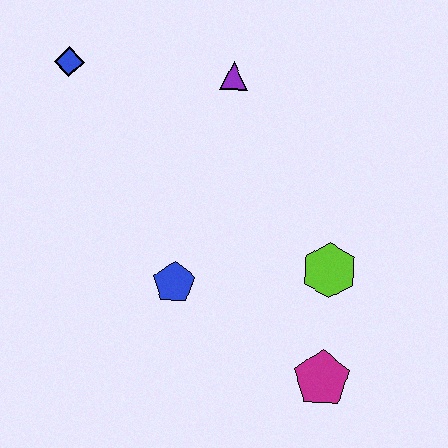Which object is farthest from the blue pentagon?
The blue diamond is farthest from the blue pentagon.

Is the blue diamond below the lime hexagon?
No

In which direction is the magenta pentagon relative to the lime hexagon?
The magenta pentagon is below the lime hexagon.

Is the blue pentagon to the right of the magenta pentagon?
No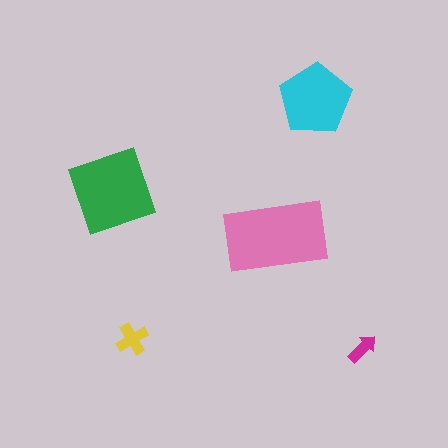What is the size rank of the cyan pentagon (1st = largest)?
3rd.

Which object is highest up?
The cyan pentagon is topmost.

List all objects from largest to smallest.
The pink rectangle, the green diamond, the cyan pentagon, the yellow cross, the magenta arrow.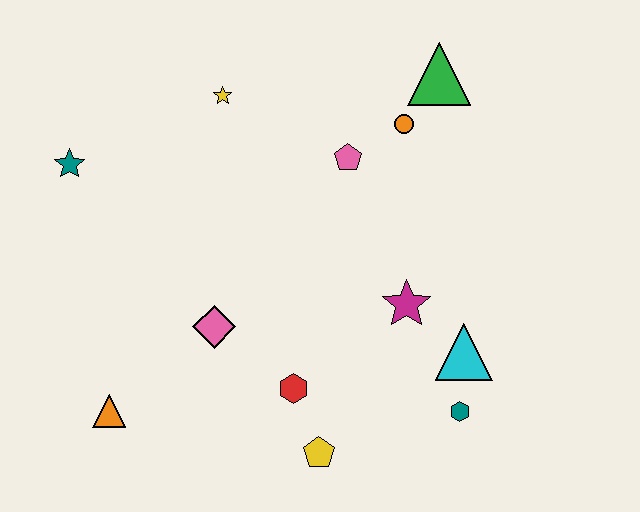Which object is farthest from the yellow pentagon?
The green triangle is farthest from the yellow pentagon.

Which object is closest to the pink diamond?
The red hexagon is closest to the pink diamond.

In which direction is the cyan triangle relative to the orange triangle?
The cyan triangle is to the right of the orange triangle.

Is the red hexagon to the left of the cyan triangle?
Yes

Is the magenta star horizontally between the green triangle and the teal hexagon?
No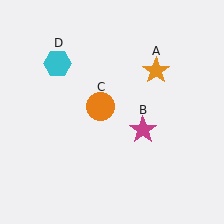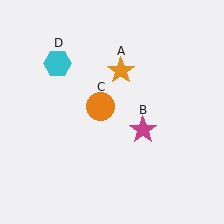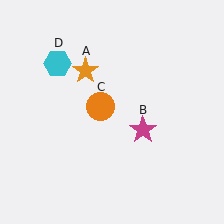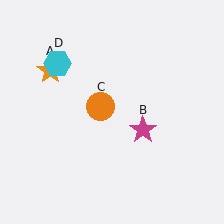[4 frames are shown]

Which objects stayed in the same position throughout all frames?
Magenta star (object B) and orange circle (object C) and cyan hexagon (object D) remained stationary.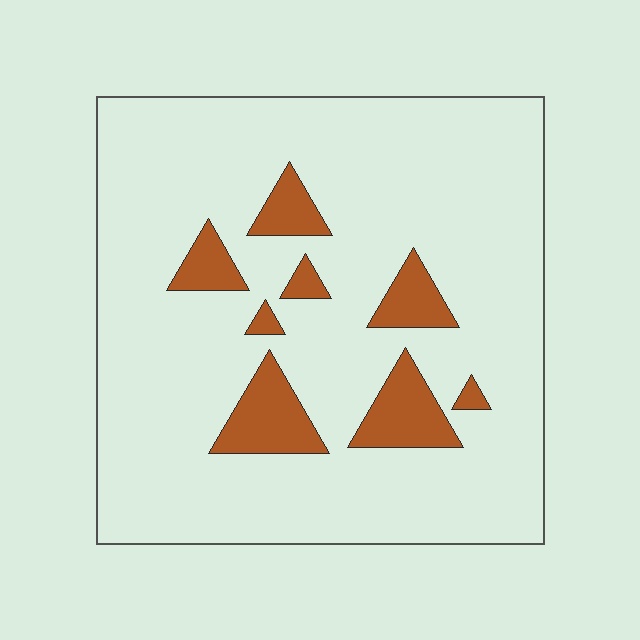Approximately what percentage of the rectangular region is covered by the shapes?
Approximately 15%.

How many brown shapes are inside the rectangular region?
8.